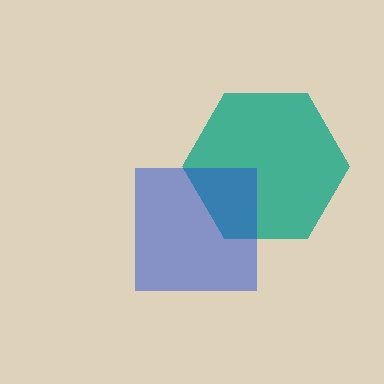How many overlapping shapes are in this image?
There are 2 overlapping shapes in the image.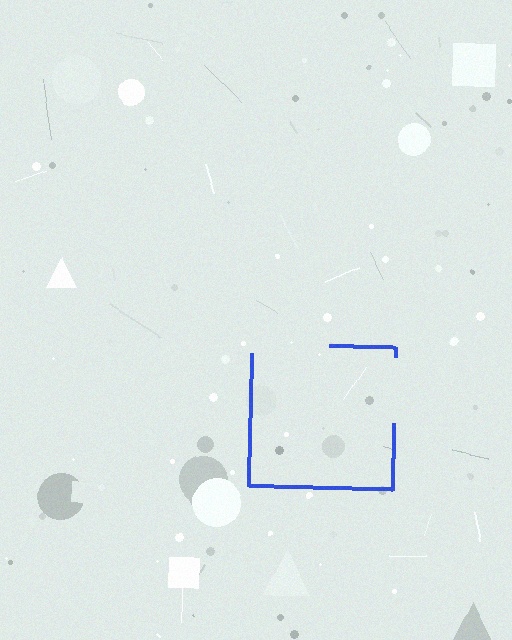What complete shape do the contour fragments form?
The contour fragments form a square.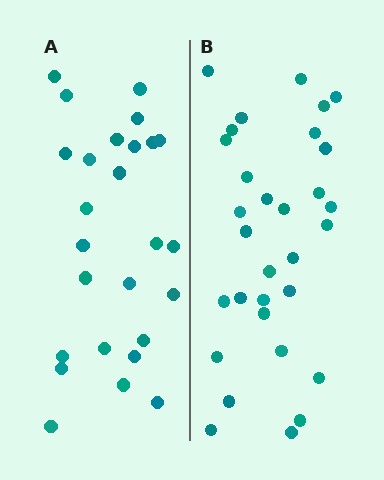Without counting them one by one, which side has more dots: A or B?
Region B (the right region) has more dots.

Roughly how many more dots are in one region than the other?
Region B has about 5 more dots than region A.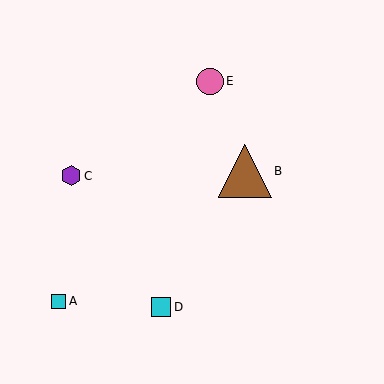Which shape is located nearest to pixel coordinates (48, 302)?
The cyan square (labeled A) at (59, 301) is nearest to that location.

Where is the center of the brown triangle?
The center of the brown triangle is at (245, 171).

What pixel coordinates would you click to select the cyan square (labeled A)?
Click at (59, 301) to select the cyan square A.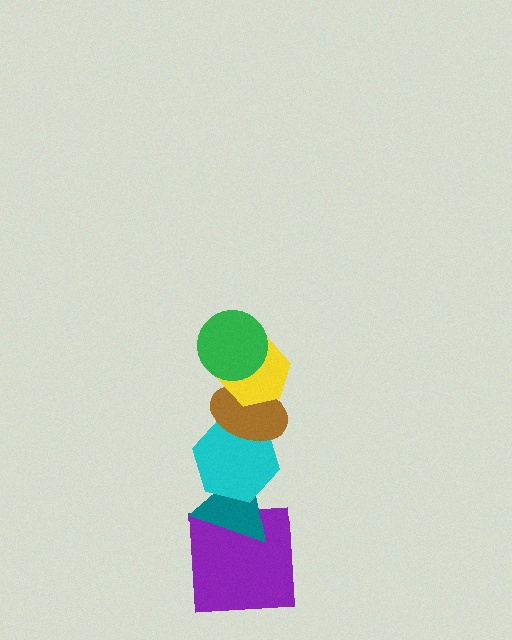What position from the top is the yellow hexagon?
The yellow hexagon is 2nd from the top.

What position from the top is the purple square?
The purple square is 6th from the top.